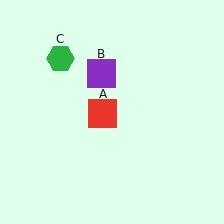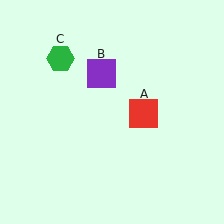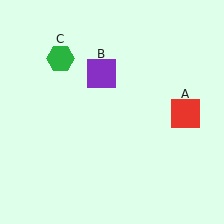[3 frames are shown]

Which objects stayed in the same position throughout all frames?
Purple square (object B) and green hexagon (object C) remained stationary.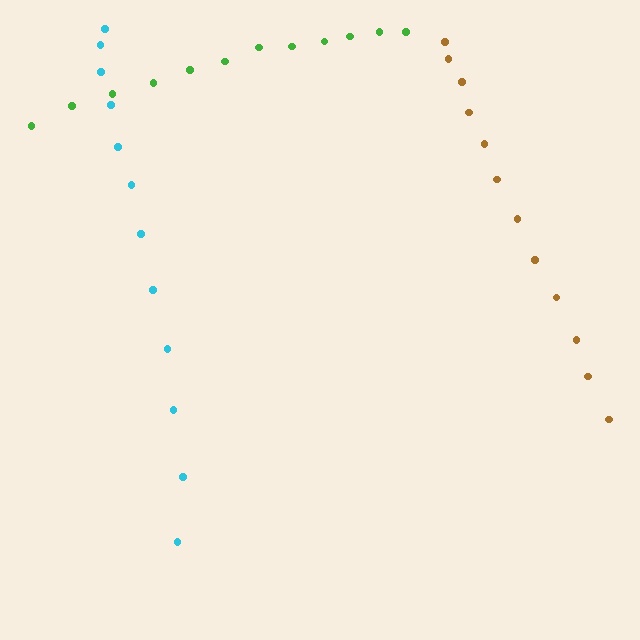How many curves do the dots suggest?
There are 3 distinct paths.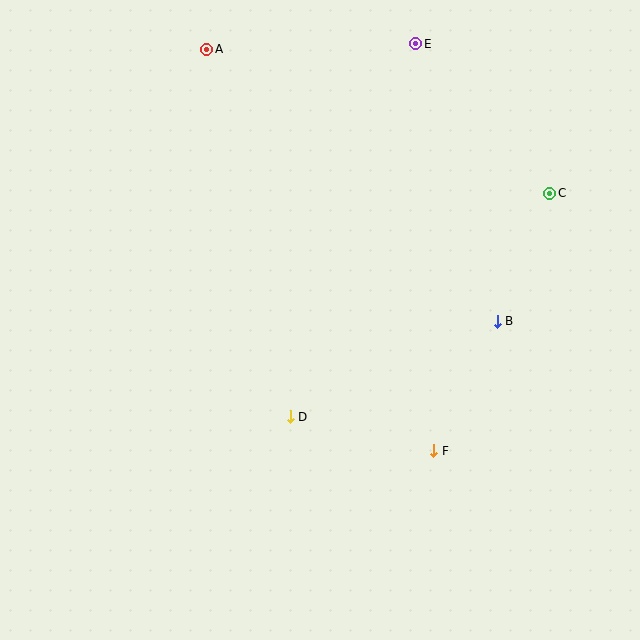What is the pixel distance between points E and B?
The distance between E and B is 289 pixels.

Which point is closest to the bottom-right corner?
Point F is closest to the bottom-right corner.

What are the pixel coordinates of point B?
Point B is at (497, 321).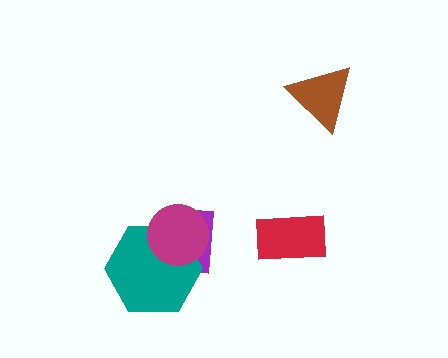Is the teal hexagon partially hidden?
Yes, it is partially covered by another shape.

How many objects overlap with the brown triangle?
0 objects overlap with the brown triangle.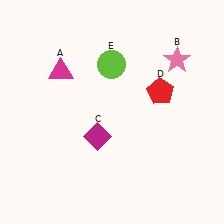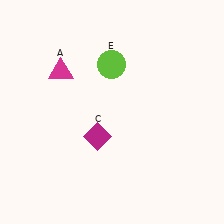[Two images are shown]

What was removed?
The red pentagon (D), the pink star (B) were removed in Image 2.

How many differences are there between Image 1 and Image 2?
There are 2 differences between the two images.